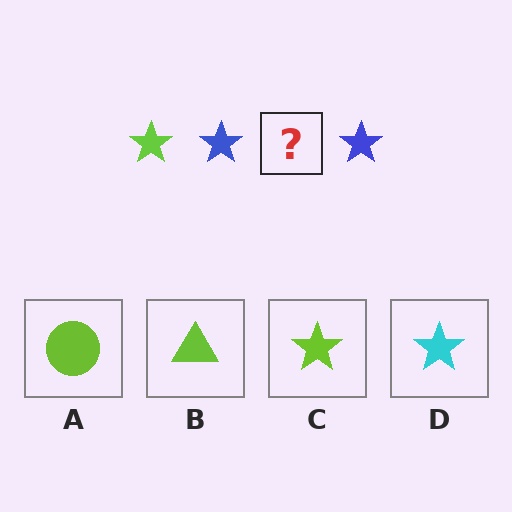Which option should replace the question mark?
Option C.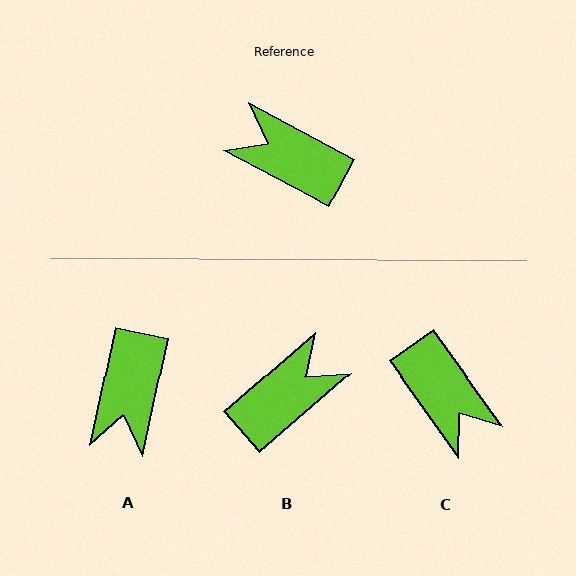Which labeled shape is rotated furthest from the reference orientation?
C, about 154 degrees away.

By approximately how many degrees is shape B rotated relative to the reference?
Approximately 111 degrees clockwise.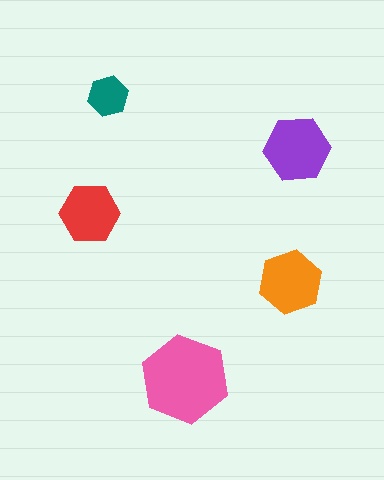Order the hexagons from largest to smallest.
the pink one, the purple one, the orange one, the red one, the teal one.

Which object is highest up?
The teal hexagon is topmost.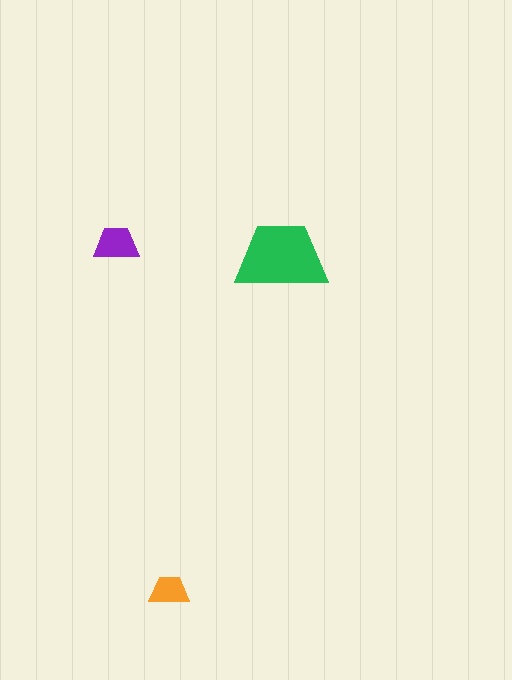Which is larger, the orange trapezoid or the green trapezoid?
The green one.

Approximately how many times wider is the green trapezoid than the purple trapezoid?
About 2 times wider.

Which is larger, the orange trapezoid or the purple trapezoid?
The purple one.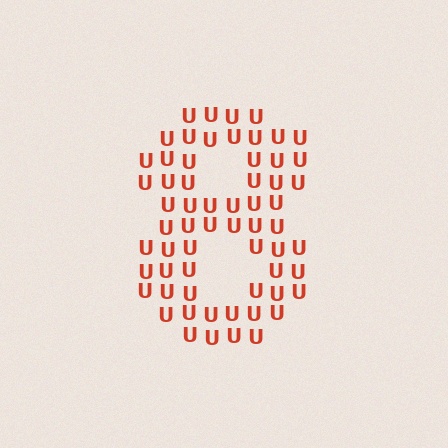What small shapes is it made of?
It is made of small letter U's.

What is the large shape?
The large shape is the digit 8.